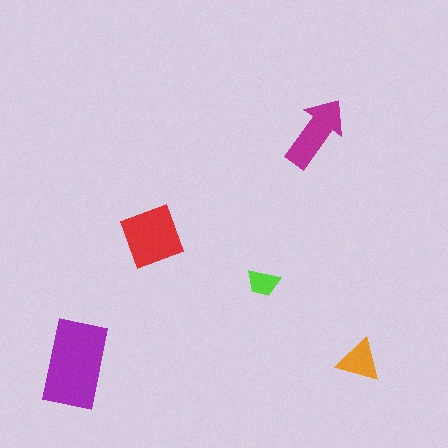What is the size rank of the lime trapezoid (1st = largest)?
5th.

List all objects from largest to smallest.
The purple rectangle, the red diamond, the magenta arrow, the orange triangle, the lime trapezoid.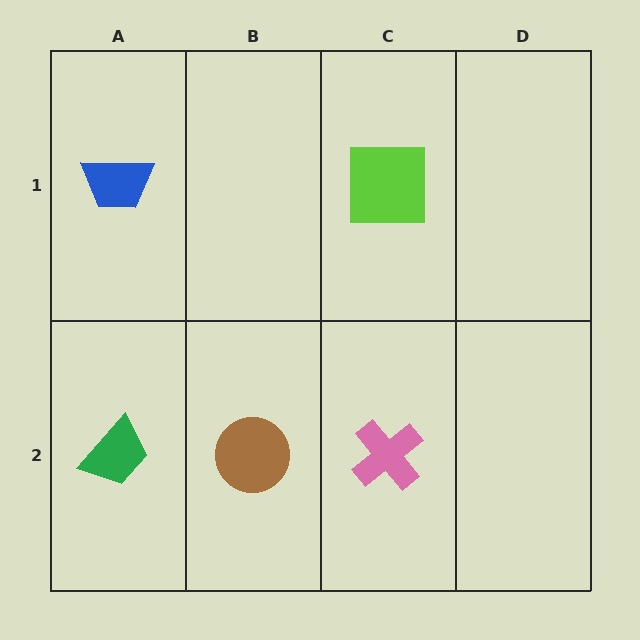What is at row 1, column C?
A lime square.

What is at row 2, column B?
A brown circle.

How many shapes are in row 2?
3 shapes.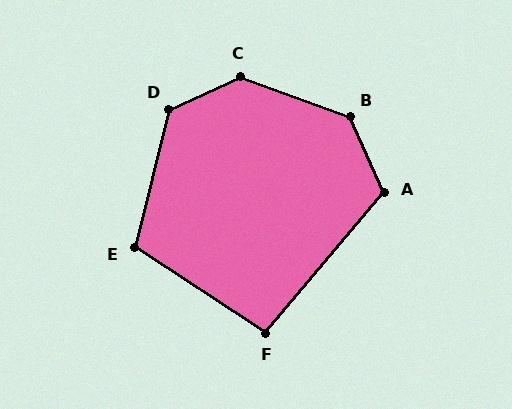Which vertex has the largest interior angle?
C, at approximately 135 degrees.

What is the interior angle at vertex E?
Approximately 109 degrees (obtuse).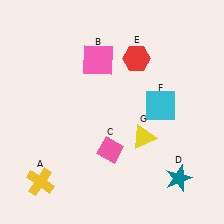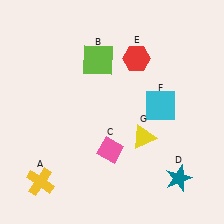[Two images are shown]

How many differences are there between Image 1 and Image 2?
There is 1 difference between the two images.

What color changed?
The square (B) changed from pink in Image 1 to lime in Image 2.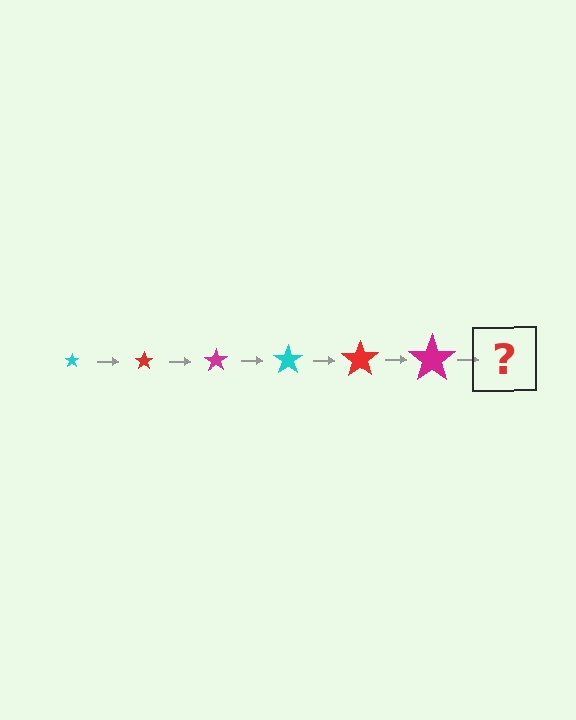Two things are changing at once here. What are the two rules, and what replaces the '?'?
The two rules are that the star grows larger each step and the color cycles through cyan, red, and magenta. The '?' should be a cyan star, larger than the previous one.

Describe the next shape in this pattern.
It should be a cyan star, larger than the previous one.